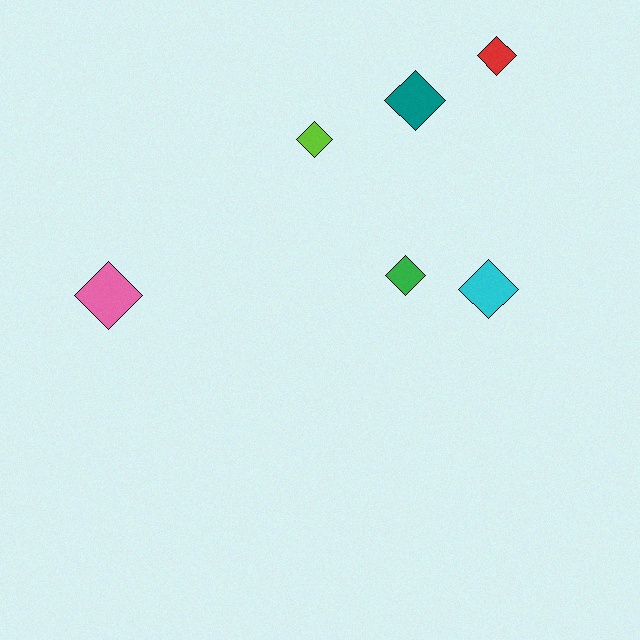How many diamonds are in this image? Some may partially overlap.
There are 6 diamonds.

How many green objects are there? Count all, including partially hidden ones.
There is 1 green object.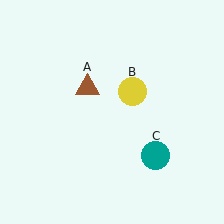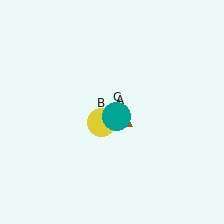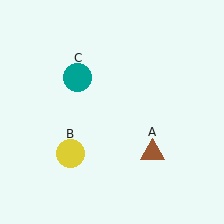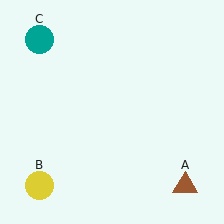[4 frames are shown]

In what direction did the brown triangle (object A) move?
The brown triangle (object A) moved down and to the right.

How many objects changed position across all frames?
3 objects changed position: brown triangle (object A), yellow circle (object B), teal circle (object C).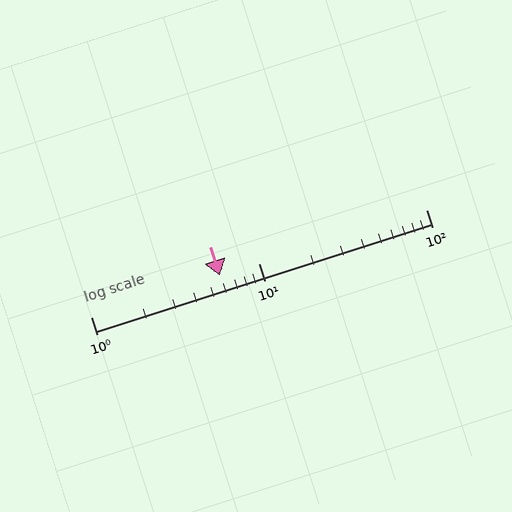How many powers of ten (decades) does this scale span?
The scale spans 2 decades, from 1 to 100.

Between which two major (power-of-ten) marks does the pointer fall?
The pointer is between 1 and 10.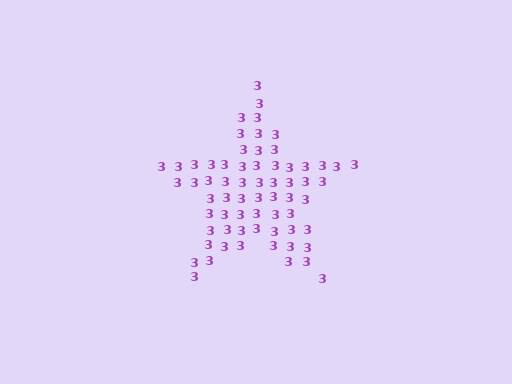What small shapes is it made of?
It is made of small digit 3's.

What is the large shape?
The large shape is a star.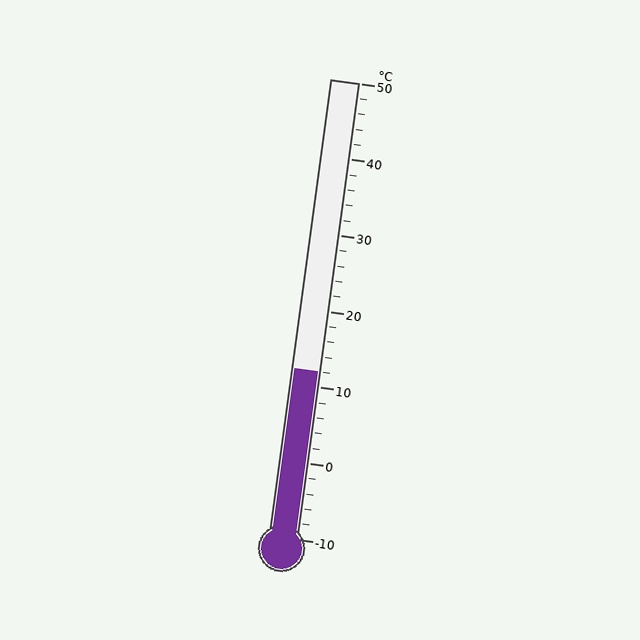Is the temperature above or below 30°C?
The temperature is below 30°C.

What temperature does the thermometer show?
The thermometer shows approximately 12°C.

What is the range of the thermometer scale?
The thermometer scale ranges from -10°C to 50°C.